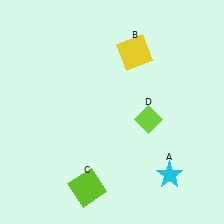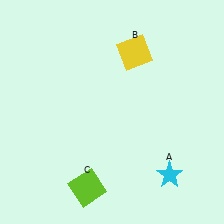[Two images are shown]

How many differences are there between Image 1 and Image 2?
There is 1 difference between the two images.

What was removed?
The lime diamond (D) was removed in Image 2.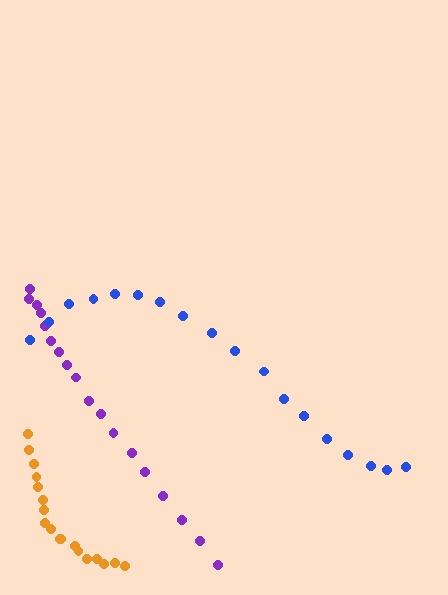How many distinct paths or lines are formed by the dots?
There are 3 distinct paths.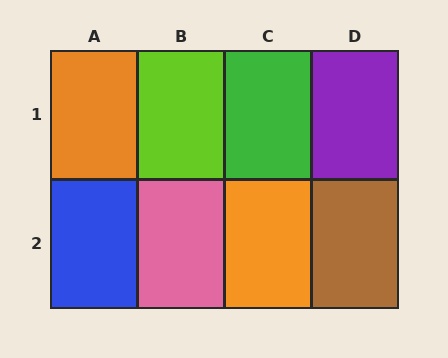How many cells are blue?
1 cell is blue.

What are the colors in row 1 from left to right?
Orange, lime, green, purple.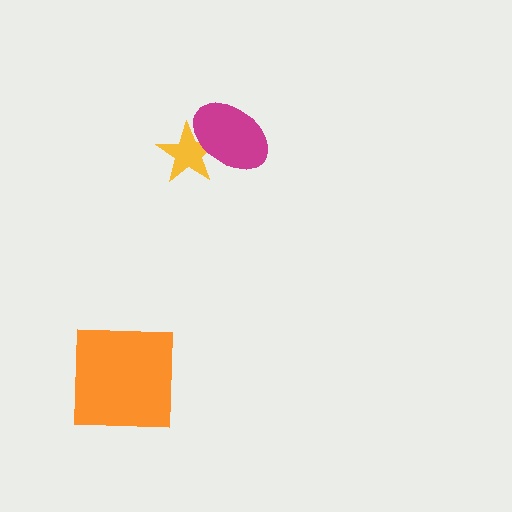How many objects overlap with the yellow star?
1 object overlaps with the yellow star.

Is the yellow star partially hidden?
Yes, it is partially covered by another shape.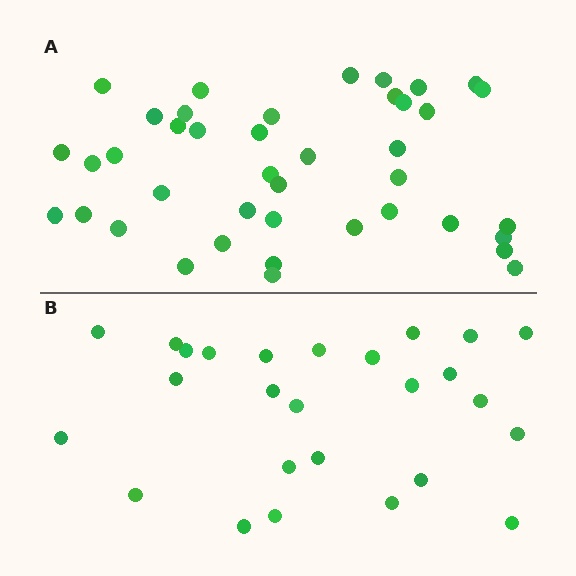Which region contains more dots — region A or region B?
Region A (the top region) has more dots.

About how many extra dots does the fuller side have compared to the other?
Region A has approximately 15 more dots than region B.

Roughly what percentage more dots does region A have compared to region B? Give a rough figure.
About 60% more.